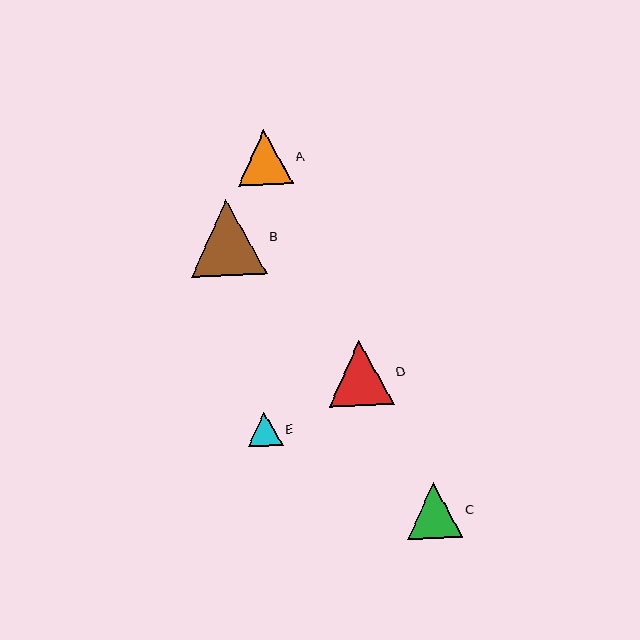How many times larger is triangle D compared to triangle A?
Triangle D is approximately 1.2 times the size of triangle A.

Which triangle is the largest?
Triangle B is the largest with a size of approximately 76 pixels.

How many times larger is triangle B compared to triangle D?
Triangle B is approximately 1.2 times the size of triangle D.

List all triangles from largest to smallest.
From largest to smallest: B, D, C, A, E.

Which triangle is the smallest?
Triangle E is the smallest with a size of approximately 35 pixels.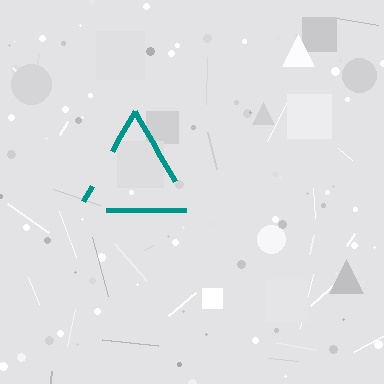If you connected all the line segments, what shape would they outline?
They would outline a triangle.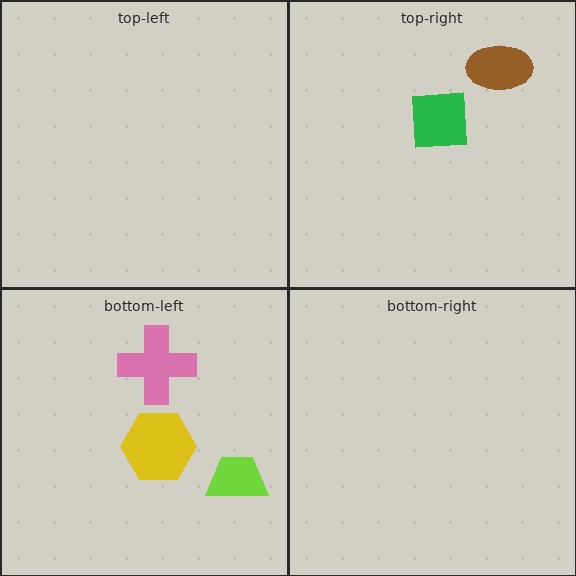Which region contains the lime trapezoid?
The bottom-left region.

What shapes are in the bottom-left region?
The pink cross, the yellow hexagon, the lime trapezoid.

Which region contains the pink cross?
The bottom-left region.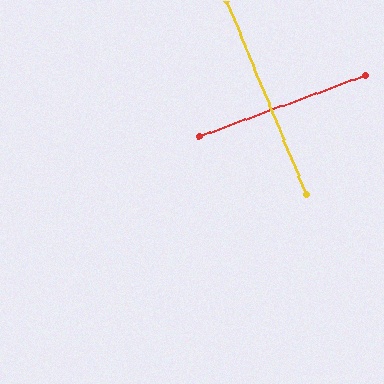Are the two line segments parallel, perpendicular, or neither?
Perpendicular — they meet at approximately 88°.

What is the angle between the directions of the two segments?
Approximately 88 degrees.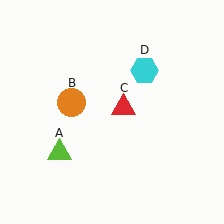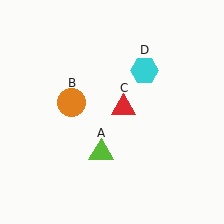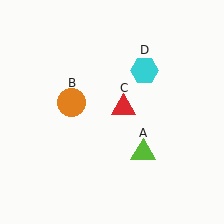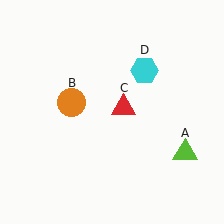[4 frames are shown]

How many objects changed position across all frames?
1 object changed position: lime triangle (object A).